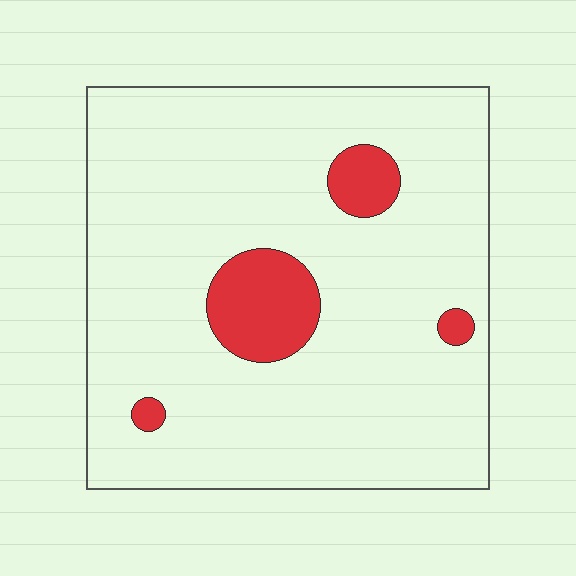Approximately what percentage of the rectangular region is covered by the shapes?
Approximately 10%.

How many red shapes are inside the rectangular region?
4.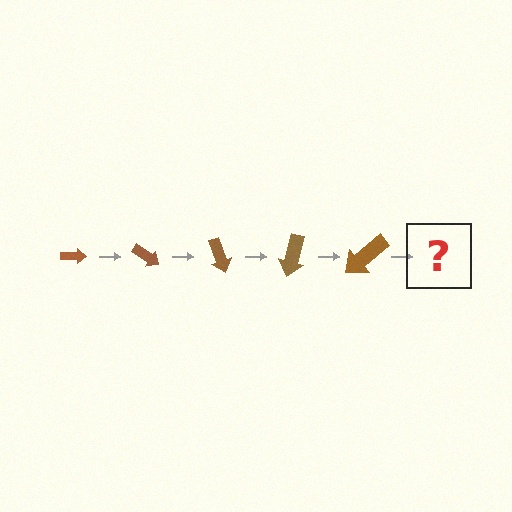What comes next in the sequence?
The next element should be an arrow, larger than the previous one and rotated 175 degrees from the start.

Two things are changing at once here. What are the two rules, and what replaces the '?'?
The two rules are that the arrow grows larger each step and it rotates 35 degrees each step. The '?' should be an arrow, larger than the previous one and rotated 175 degrees from the start.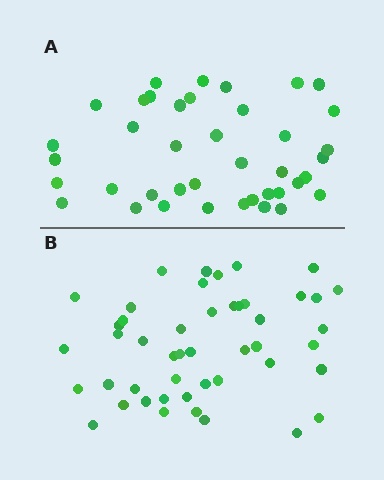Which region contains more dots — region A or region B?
Region B (the bottom region) has more dots.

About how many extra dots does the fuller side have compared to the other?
Region B has roughly 8 or so more dots than region A.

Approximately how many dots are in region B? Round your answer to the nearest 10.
About 50 dots. (The exact count is 47, which rounds to 50.)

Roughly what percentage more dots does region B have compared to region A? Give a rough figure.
About 20% more.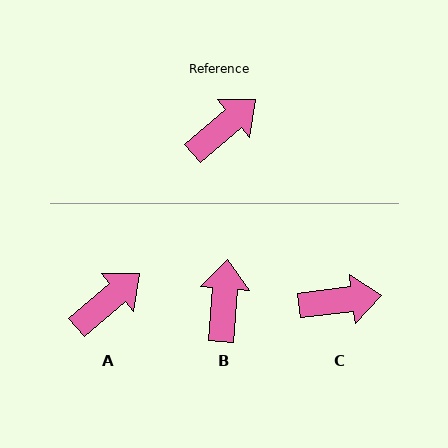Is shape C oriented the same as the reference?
No, it is off by about 34 degrees.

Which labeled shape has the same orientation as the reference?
A.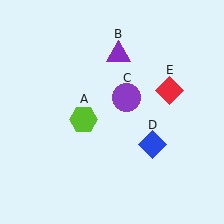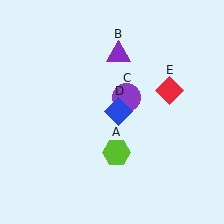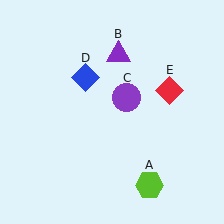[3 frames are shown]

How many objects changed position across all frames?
2 objects changed position: lime hexagon (object A), blue diamond (object D).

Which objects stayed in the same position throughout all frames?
Purple triangle (object B) and purple circle (object C) and red diamond (object E) remained stationary.